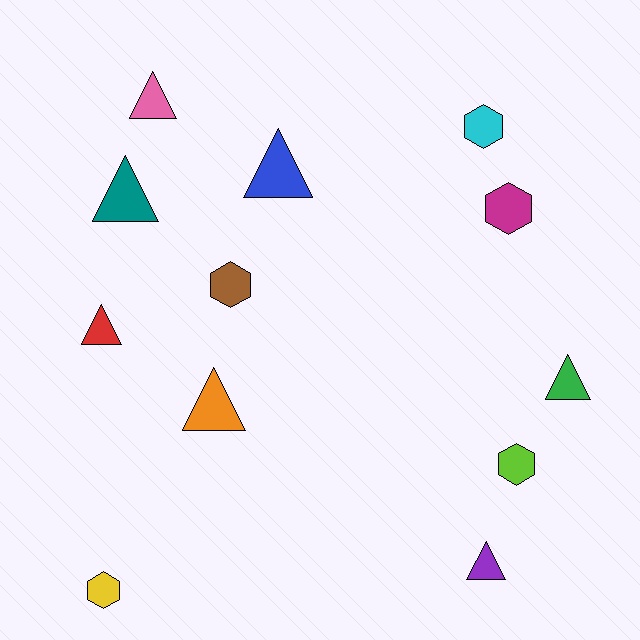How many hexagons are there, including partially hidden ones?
There are 5 hexagons.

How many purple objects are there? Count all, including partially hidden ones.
There is 1 purple object.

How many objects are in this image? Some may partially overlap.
There are 12 objects.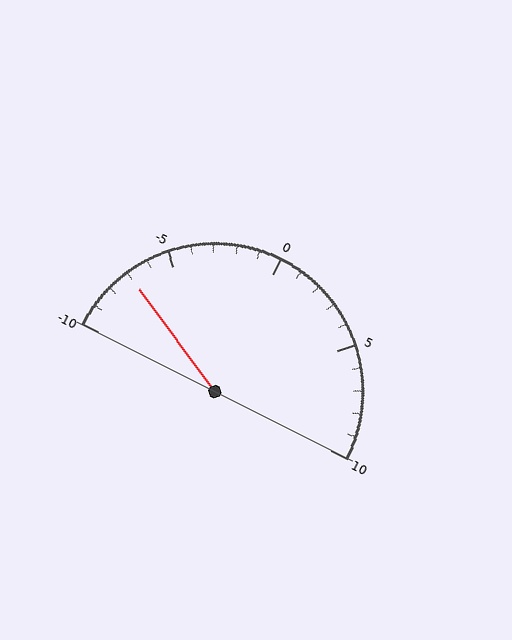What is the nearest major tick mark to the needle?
The nearest major tick mark is -5.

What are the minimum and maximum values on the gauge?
The gauge ranges from -10 to 10.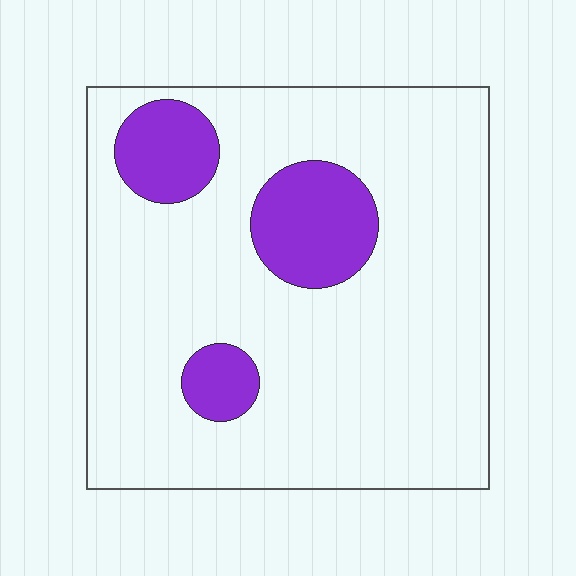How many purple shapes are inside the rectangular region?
3.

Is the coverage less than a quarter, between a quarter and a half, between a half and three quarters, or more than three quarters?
Less than a quarter.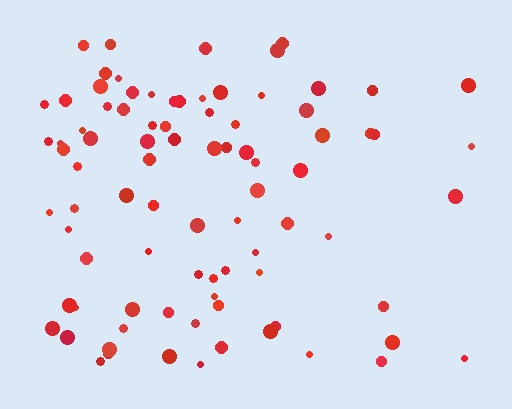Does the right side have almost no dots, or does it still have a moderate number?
Still a moderate number, just noticeably fewer than the left.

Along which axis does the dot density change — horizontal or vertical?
Horizontal.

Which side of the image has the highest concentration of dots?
The left.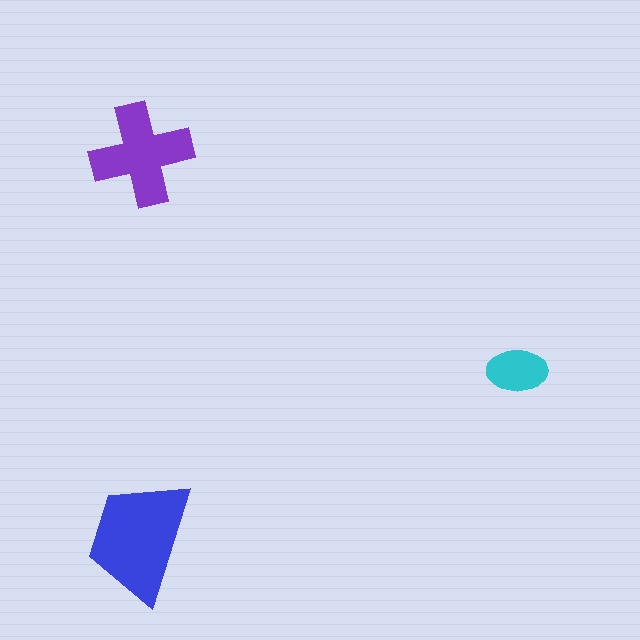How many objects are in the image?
There are 3 objects in the image.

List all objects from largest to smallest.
The blue trapezoid, the purple cross, the cyan ellipse.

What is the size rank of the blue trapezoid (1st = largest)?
1st.